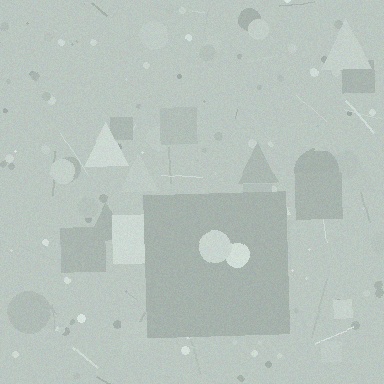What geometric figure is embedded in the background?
A square is embedded in the background.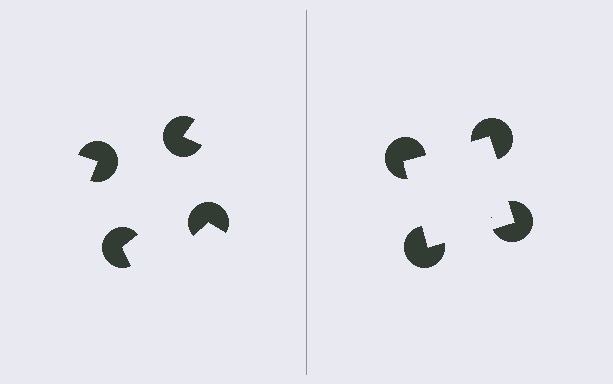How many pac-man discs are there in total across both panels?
8 — 4 on each side.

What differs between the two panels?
The pac-man discs are positioned identically on both sides; only the wedge orientations differ. On the right they align to a square; on the left they are misaligned.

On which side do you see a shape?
An illusory square appears on the right side. On the left side the wedge cuts are rotated, so no coherent shape forms.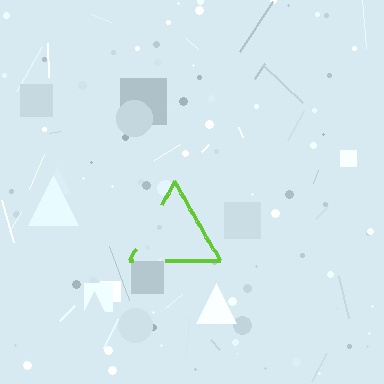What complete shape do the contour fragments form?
The contour fragments form a triangle.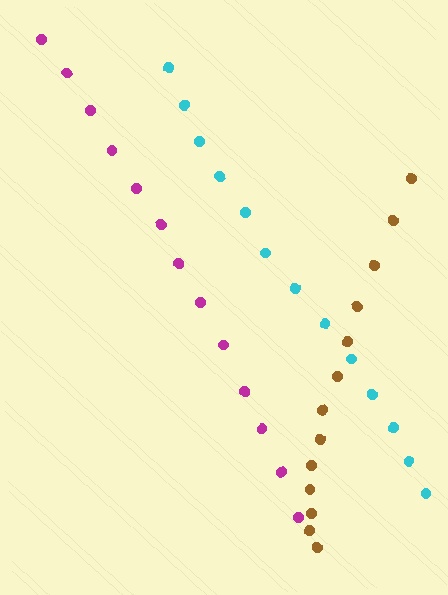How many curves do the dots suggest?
There are 3 distinct paths.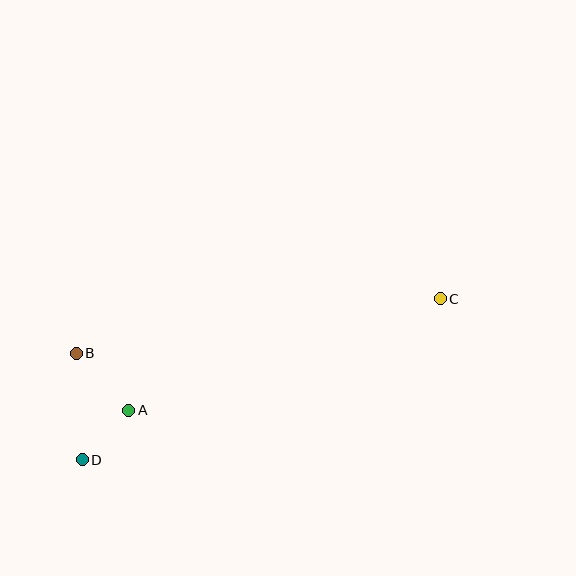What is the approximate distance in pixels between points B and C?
The distance between B and C is approximately 368 pixels.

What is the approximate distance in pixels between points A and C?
The distance between A and C is approximately 331 pixels.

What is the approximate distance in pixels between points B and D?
The distance between B and D is approximately 107 pixels.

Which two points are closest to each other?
Points A and D are closest to each other.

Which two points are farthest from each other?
Points C and D are farthest from each other.